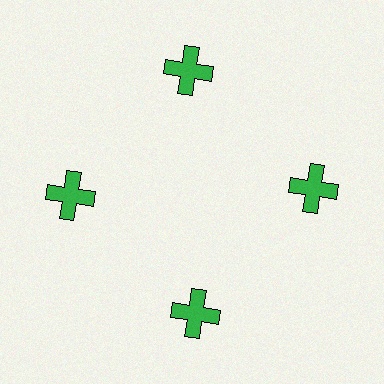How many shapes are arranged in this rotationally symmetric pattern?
There are 4 shapes, arranged in 4 groups of 1.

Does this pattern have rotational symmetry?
Yes, this pattern has 4-fold rotational symmetry. It looks the same after rotating 90 degrees around the center.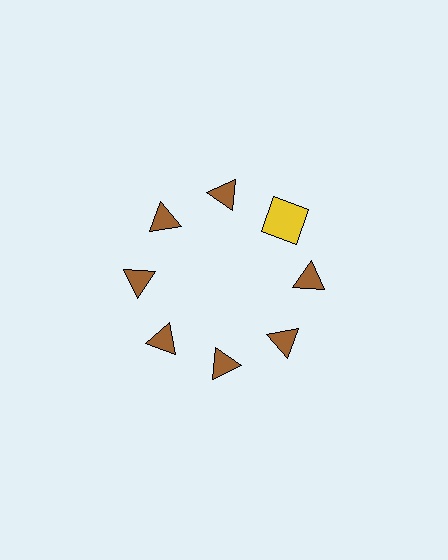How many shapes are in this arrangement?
There are 8 shapes arranged in a ring pattern.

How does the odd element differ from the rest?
It differs in both color (yellow instead of brown) and shape (square instead of triangle).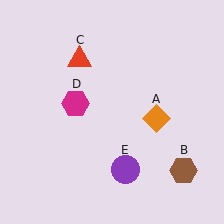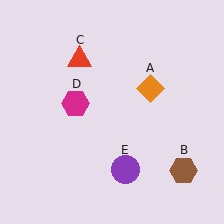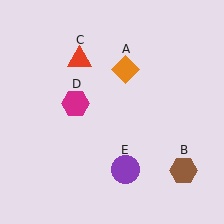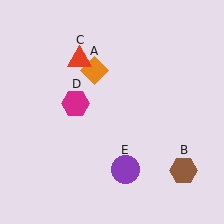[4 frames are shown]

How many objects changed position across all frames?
1 object changed position: orange diamond (object A).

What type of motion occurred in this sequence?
The orange diamond (object A) rotated counterclockwise around the center of the scene.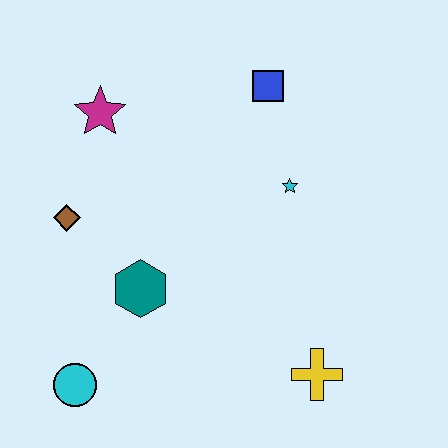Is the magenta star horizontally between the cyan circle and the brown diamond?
No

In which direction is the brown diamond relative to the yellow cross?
The brown diamond is to the left of the yellow cross.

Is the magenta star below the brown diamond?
No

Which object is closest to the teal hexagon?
The brown diamond is closest to the teal hexagon.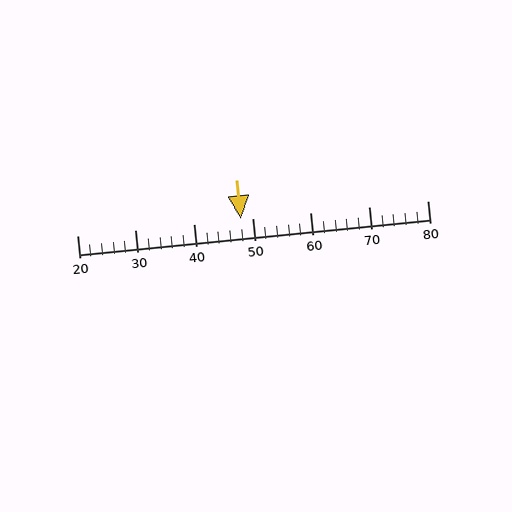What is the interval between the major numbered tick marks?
The major tick marks are spaced 10 units apart.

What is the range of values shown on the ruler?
The ruler shows values from 20 to 80.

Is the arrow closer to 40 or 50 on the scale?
The arrow is closer to 50.